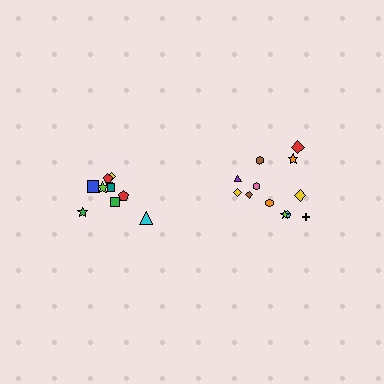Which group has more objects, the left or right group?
The right group.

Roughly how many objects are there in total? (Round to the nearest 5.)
Roughly 20 objects in total.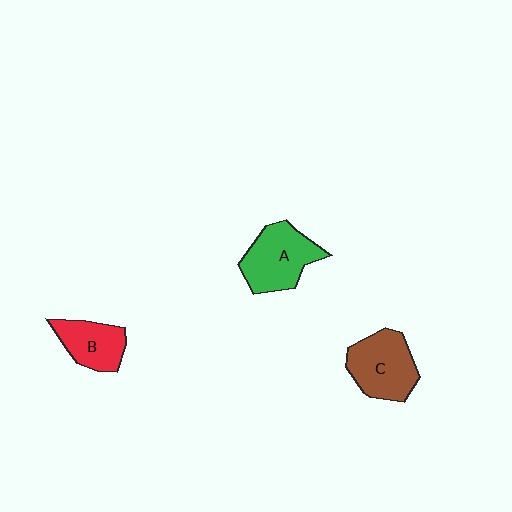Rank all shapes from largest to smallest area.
From largest to smallest: A (green), C (brown), B (red).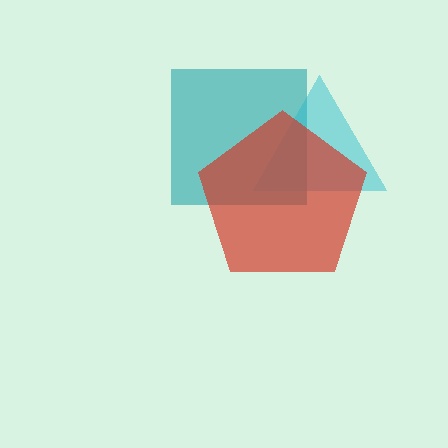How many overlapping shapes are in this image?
There are 3 overlapping shapes in the image.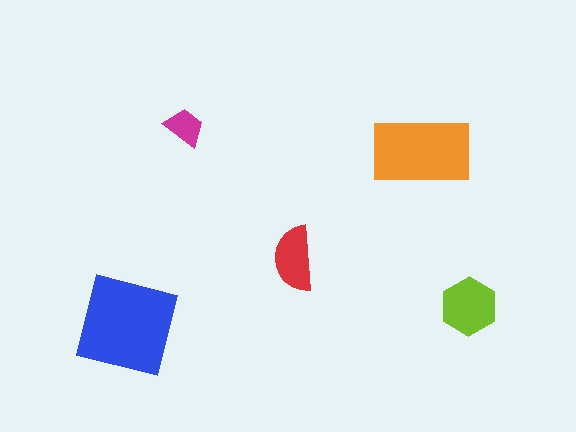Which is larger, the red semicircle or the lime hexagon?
The lime hexagon.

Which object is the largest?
The blue square.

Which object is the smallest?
The magenta trapezoid.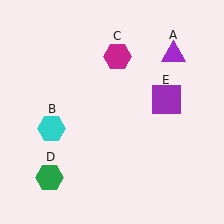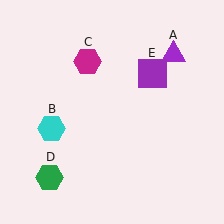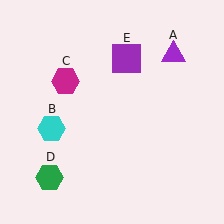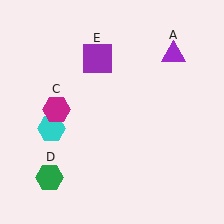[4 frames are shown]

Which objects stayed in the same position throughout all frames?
Purple triangle (object A) and cyan hexagon (object B) and green hexagon (object D) remained stationary.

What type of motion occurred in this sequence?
The magenta hexagon (object C), purple square (object E) rotated counterclockwise around the center of the scene.